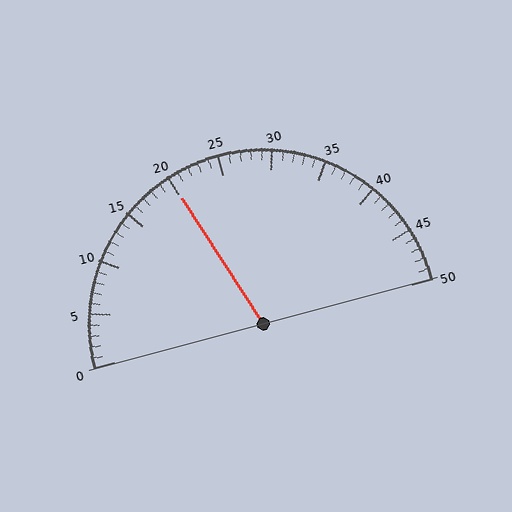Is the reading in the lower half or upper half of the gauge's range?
The reading is in the lower half of the range (0 to 50).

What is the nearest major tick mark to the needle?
The nearest major tick mark is 20.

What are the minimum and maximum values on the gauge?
The gauge ranges from 0 to 50.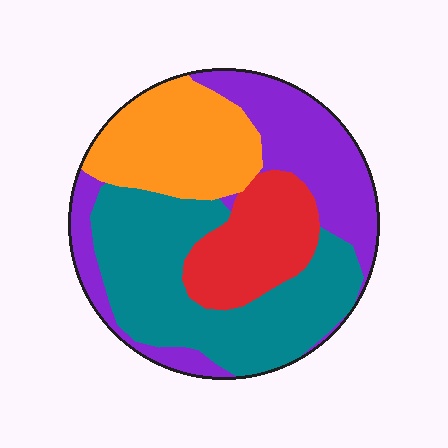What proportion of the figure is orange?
Orange takes up between a sixth and a third of the figure.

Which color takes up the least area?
Red, at roughly 15%.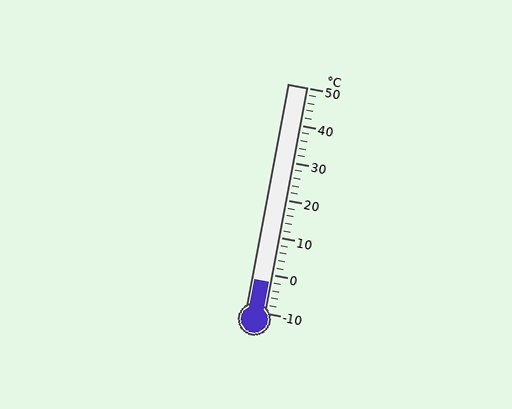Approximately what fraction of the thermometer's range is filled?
The thermometer is filled to approximately 15% of its range.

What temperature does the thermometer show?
The thermometer shows approximately -2°C.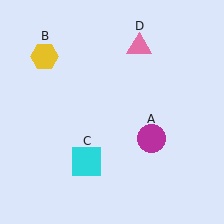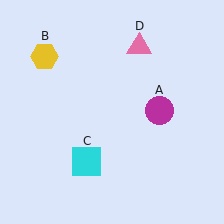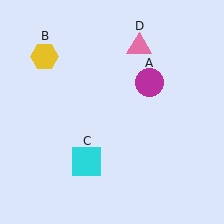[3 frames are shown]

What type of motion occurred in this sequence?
The magenta circle (object A) rotated counterclockwise around the center of the scene.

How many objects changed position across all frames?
1 object changed position: magenta circle (object A).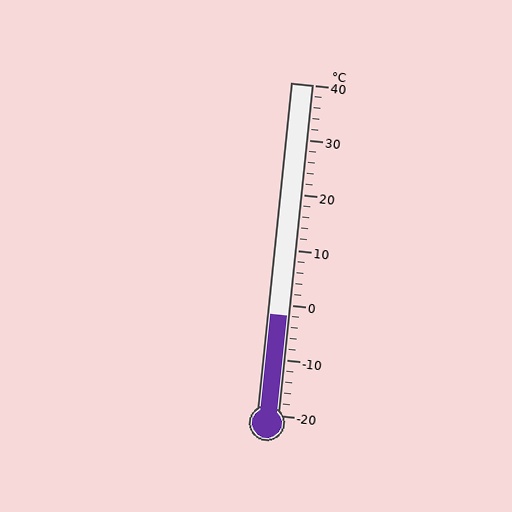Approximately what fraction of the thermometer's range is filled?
The thermometer is filled to approximately 30% of its range.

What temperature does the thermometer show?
The thermometer shows approximately -2°C.